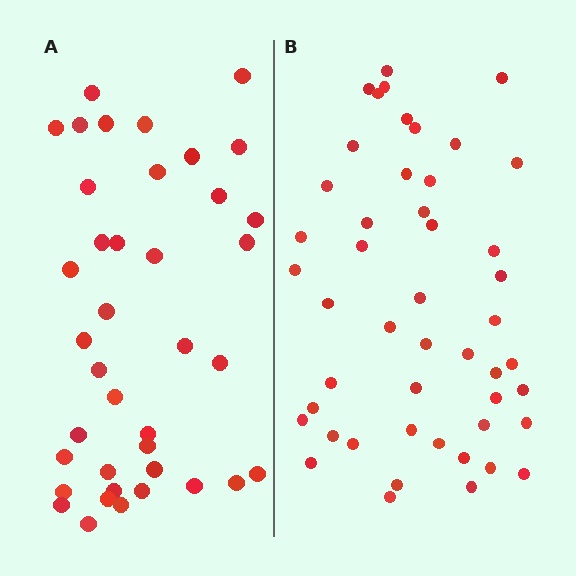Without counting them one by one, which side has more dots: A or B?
Region B (the right region) has more dots.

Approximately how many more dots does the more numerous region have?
Region B has roughly 8 or so more dots than region A.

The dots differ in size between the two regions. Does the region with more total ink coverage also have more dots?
No. Region A has more total ink coverage because its dots are larger, but region B actually contains more individual dots. Total area can be misleading — the number of items is what matters here.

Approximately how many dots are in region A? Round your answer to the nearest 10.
About 40 dots. (The exact count is 39, which rounds to 40.)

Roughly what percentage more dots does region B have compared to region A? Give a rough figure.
About 25% more.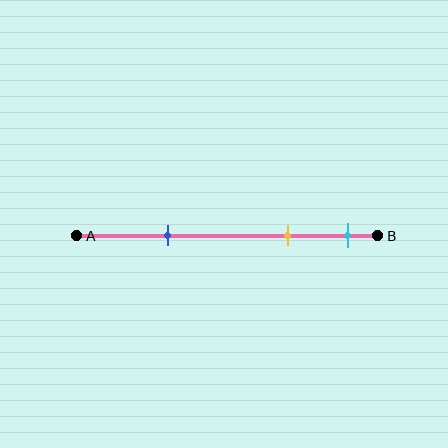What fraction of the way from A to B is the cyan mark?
The cyan mark is approximately 90% (0.9) of the way from A to B.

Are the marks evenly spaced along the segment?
No, the marks are not evenly spaced.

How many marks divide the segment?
There are 3 marks dividing the segment.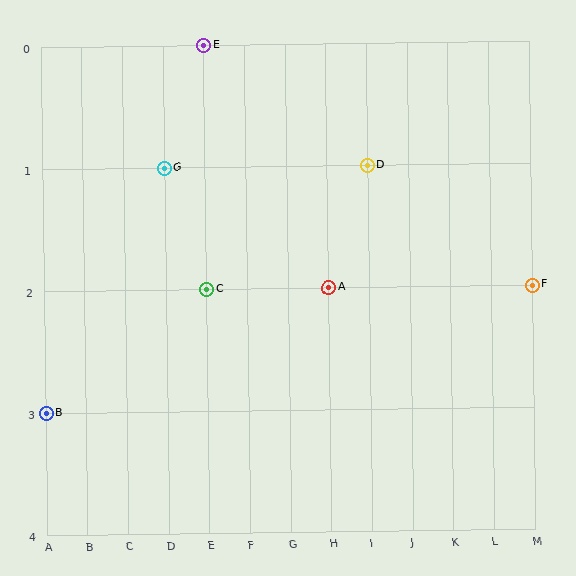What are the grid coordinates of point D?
Point D is at grid coordinates (I, 1).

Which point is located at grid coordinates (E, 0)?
Point E is at (E, 0).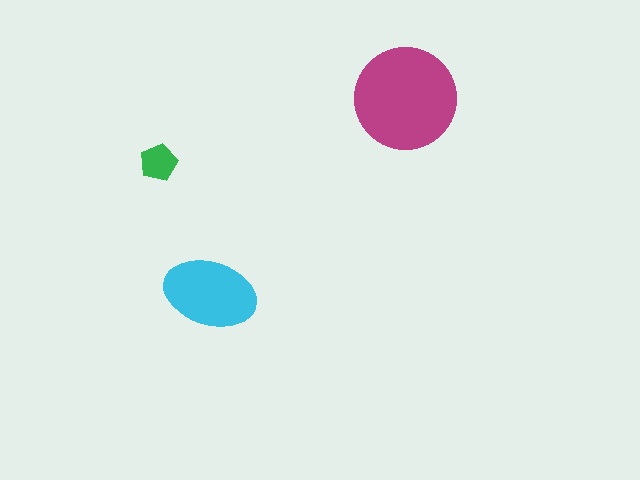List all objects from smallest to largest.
The green pentagon, the cyan ellipse, the magenta circle.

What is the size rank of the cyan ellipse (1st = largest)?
2nd.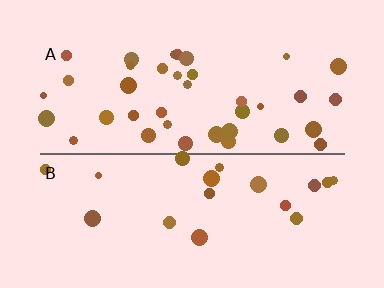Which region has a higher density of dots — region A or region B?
A (the top).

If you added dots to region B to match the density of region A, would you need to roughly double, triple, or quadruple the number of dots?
Approximately double.